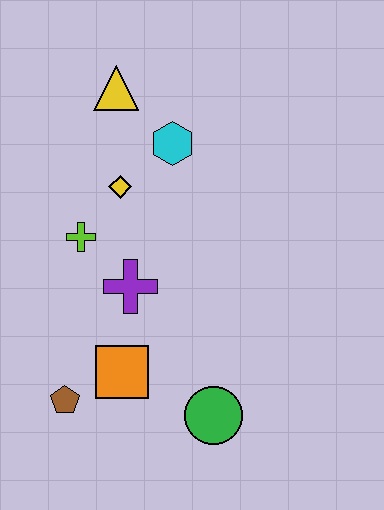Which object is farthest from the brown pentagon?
The yellow triangle is farthest from the brown pentagon.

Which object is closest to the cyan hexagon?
The yellow diamond is closest to the cyan hexagon.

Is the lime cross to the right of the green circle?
No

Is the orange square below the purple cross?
Yes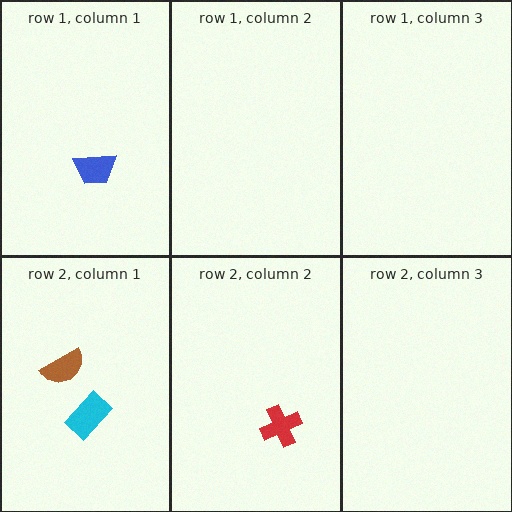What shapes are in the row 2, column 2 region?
The red cross.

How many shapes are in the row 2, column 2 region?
1.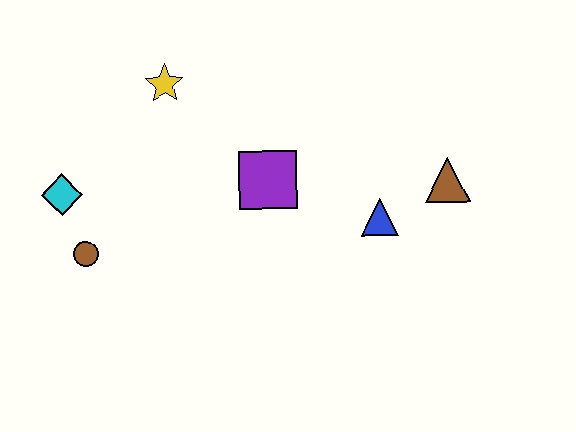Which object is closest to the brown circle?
The cyan diamond is closest to the brown circle.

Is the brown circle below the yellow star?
Yes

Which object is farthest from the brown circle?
The brown triangle is farthest from the brown circle.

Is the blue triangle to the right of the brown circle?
Yes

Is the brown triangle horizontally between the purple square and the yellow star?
No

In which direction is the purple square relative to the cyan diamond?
The purple square is to the right of the cyan diamond.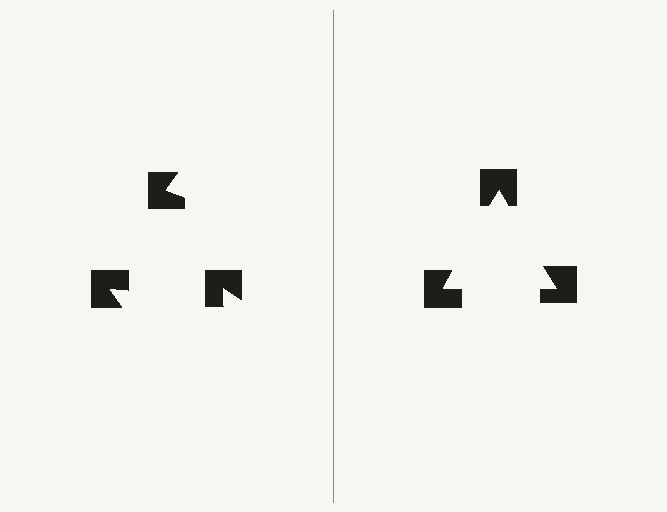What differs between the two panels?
The notched squares are positioned identically on both sides; only the wedge orientations differ. On the right they align to a triangle; on the left they are misaligned.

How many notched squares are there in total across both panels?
6 — 3 on each side.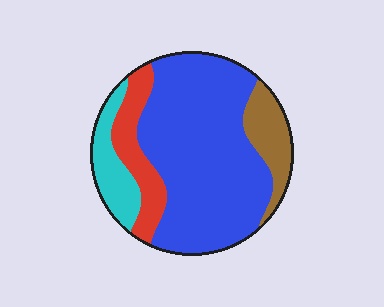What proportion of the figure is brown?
Brown covers 12% of the figure.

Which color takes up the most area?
Blue, at roughly 60%.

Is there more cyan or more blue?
Blue.